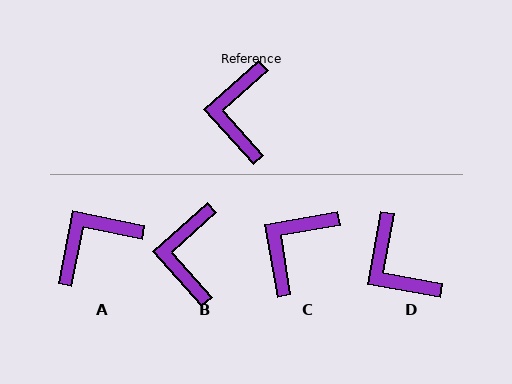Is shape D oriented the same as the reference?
No, it is off by about 38 degrees.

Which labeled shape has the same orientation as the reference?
B.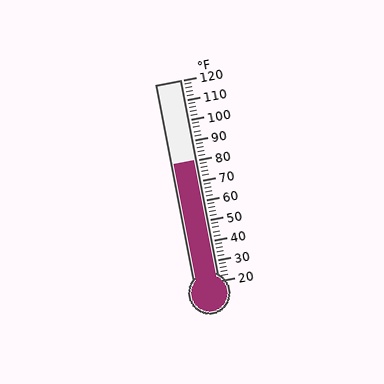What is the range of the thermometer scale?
The thermometer scale ranges from 20°F to 120°F.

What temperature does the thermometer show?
The thermometer shows approximately 80°F.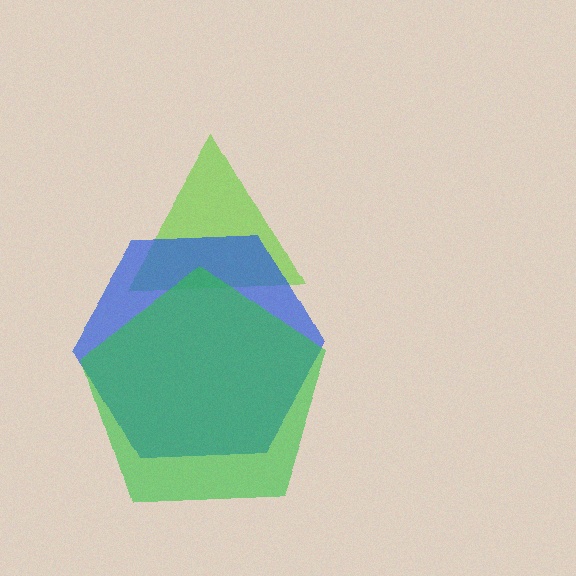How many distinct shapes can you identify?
There are 3 distinct shapes: a lime triangle, a blue hexagon, a green pentagon.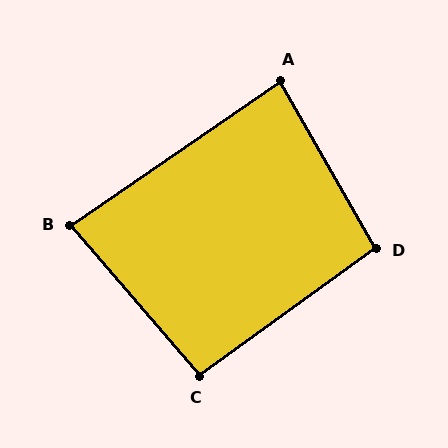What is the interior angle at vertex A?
Approximately 85 degrees (approximately right).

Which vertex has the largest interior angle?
D, at approximately 96 degrees.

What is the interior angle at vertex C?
Approximately 95 degrees (approximately right).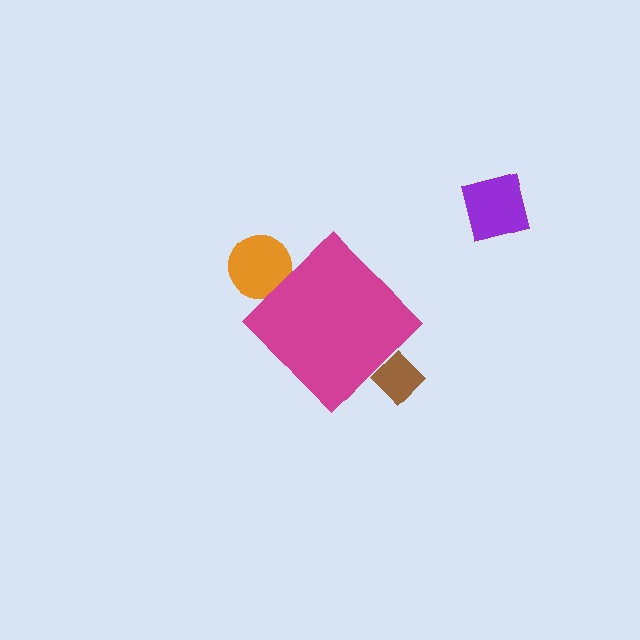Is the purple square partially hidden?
No, the purple square is fully visible.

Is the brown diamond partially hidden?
Yes, the brown diamond is partially hidden behind the magenta diamond.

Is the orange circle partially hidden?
Yes, the orange circle is partially hidden behind the magenta diamond.